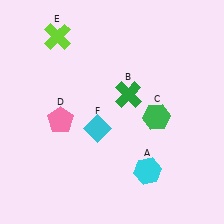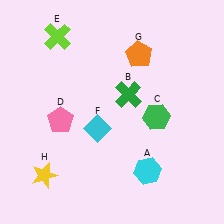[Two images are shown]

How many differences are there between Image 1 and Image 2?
There are 2 differences between the two images.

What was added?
An orange pentagon (G), a yellow star (H) were added in Image 2.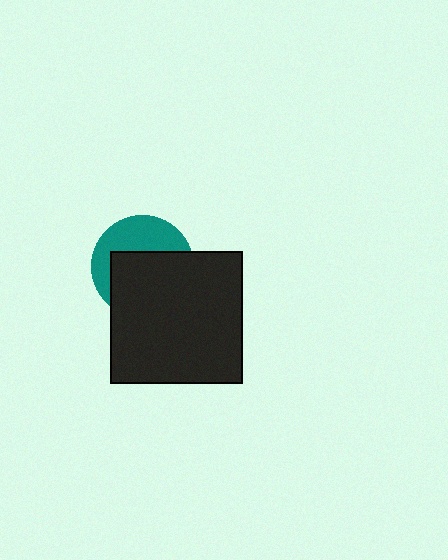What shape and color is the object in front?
The object in front is a black square.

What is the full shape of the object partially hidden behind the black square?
The partially hidden object is a teal circle.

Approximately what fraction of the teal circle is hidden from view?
Roughly 59% of the teal circle is hidden behind the black square.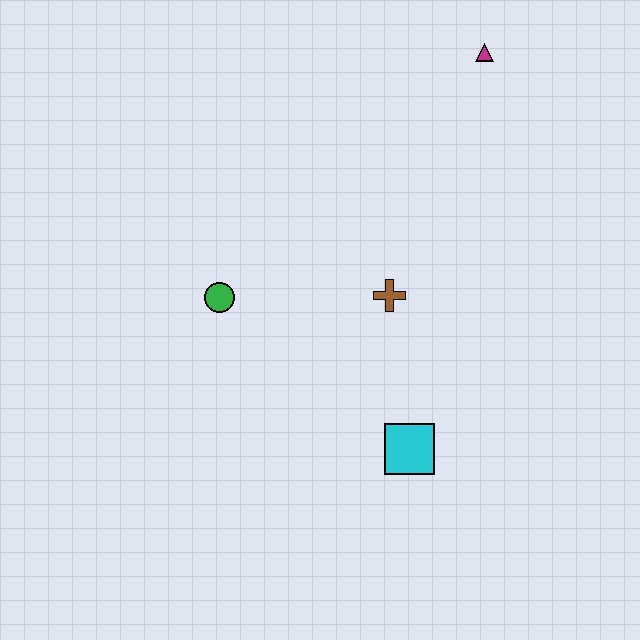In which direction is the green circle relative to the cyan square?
The green circle is to the left of the cyan square.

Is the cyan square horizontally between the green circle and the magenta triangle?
Yes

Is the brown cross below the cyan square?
No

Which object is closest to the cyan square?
The brown cross is closest to the cyan square.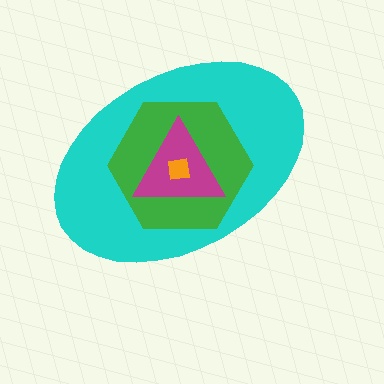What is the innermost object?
The orange square.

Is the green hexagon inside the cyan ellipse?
Yes.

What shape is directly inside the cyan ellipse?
The green hexagon.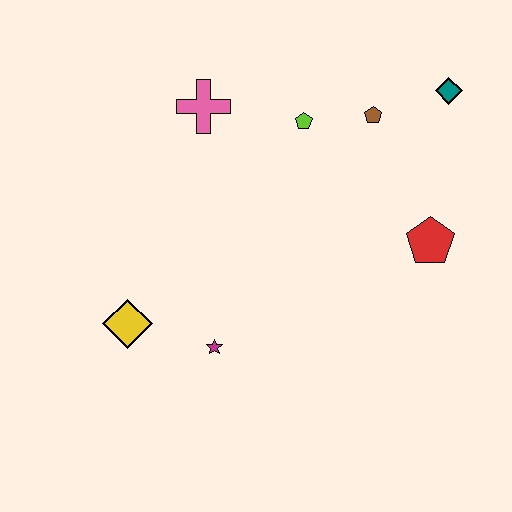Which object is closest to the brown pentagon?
The lime pentagon is closest to the brown pentagon.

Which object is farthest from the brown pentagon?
The yellow diamond is farthest from the brown pentagon.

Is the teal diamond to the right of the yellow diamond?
Yes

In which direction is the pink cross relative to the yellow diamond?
The pink cross is above the yellow diamond.